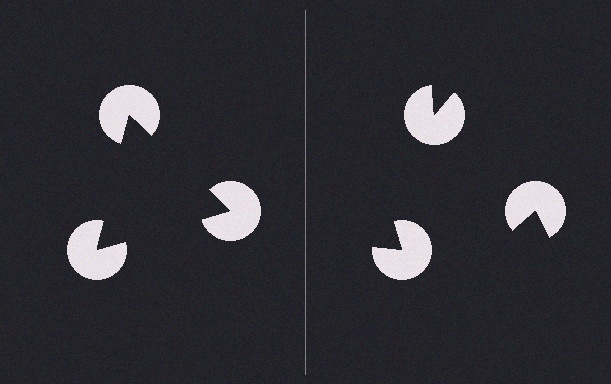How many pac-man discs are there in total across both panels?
6 — 3 on each side.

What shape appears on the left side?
An illusory triangle.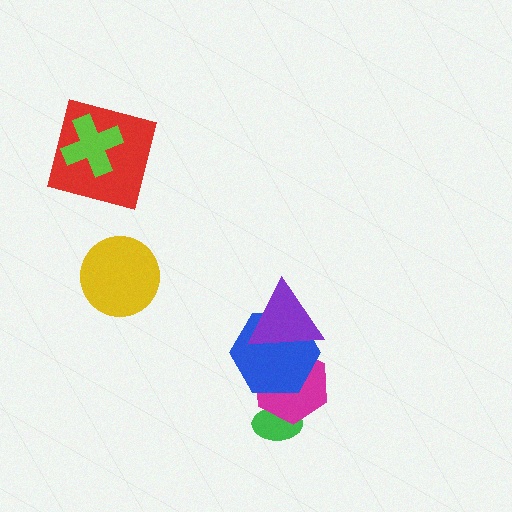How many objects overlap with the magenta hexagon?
3 objects overlap with the magenta hexagon.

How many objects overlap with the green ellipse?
1 object overlaps with the green ellipse.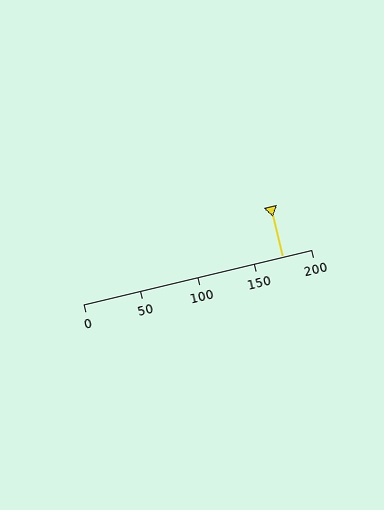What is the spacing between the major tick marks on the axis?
The major ticks are spaced 50 apart.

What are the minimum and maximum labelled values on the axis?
The axis runs from 0 to 200.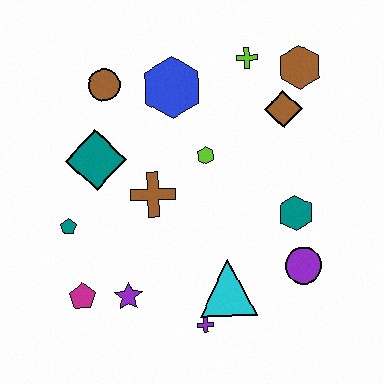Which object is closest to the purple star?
The magenta pentagon is closest to the purple star.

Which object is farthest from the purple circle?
The brown circle is farthest from the purple circle.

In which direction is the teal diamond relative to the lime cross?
The teal diamond is to the left of the lime cross.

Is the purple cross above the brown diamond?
No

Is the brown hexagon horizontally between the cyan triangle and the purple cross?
No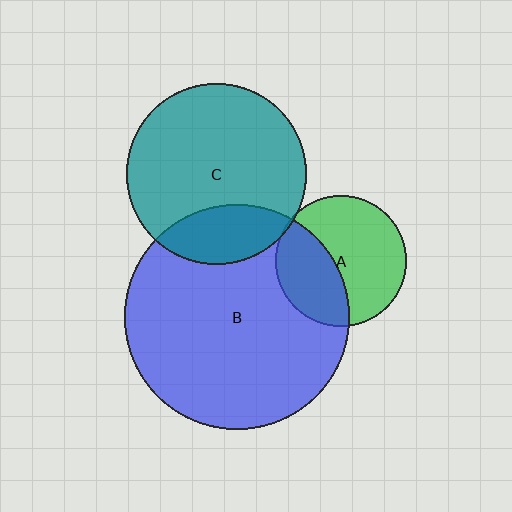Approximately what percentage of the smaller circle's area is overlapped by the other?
Approximately 20%.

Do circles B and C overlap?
Yes.